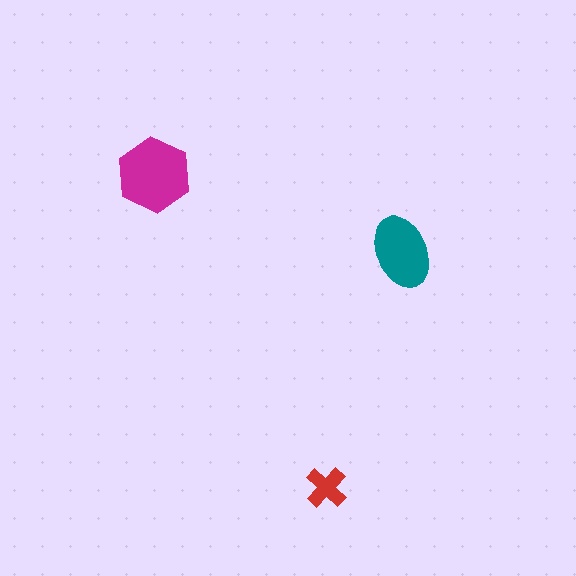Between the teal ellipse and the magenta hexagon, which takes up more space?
The magenta hexagon.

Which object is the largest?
The magenta hexagon.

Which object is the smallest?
The red cross.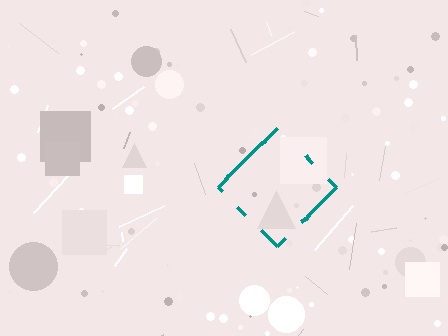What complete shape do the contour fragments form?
The contour fragments form a diamond.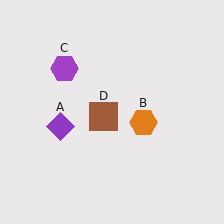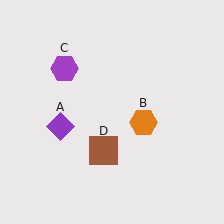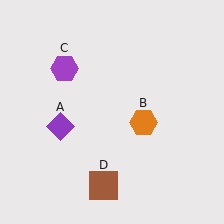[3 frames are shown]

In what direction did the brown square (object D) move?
The brown square (object D) moved down.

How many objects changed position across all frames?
1 object changed position: brown square (object D).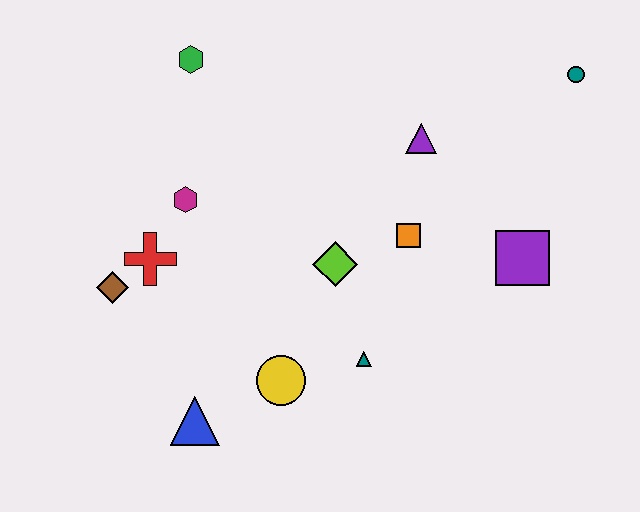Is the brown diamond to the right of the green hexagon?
No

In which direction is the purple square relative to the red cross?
The purple square is to the right of the red cross.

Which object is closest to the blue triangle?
The yellow circle is closest to the blue triangle.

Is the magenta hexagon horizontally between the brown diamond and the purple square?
Yes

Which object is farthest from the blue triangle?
The teal circle is farthest from the blue triangle.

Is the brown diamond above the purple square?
No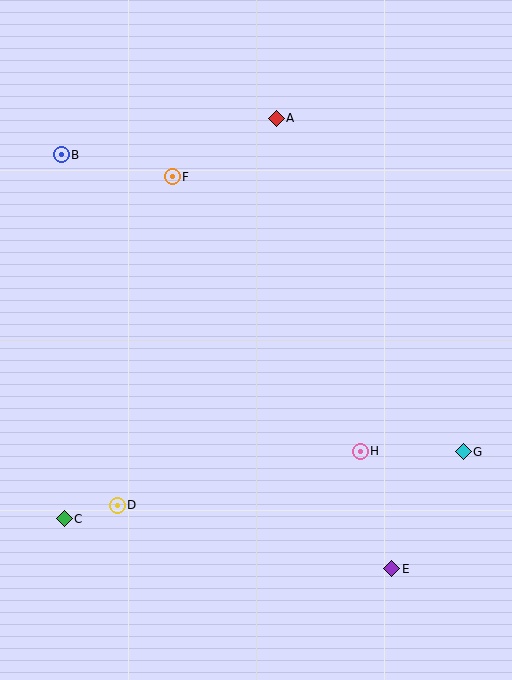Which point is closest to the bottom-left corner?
Point C is closest to the bottom-left corner.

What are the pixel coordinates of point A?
Point A is at (276, 118).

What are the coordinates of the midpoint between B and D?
The midpoint between B and D is at (89, 330).